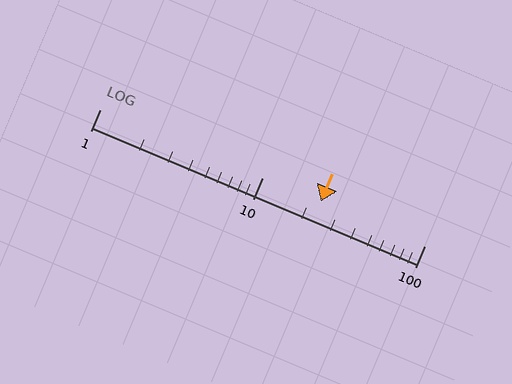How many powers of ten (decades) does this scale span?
The scale spans 2 decades, from 1 to 100.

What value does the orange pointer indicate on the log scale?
The pointer indicates approximately 23.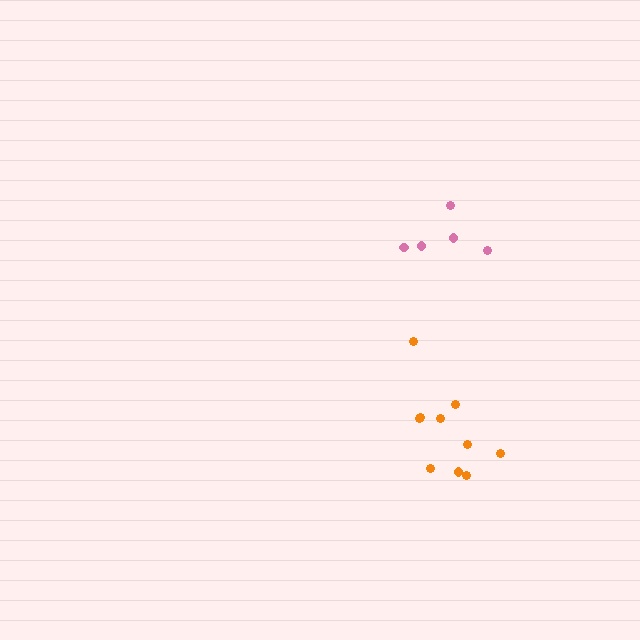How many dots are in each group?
Group 1: 5 dots, Group 2: 10 dots (15 total).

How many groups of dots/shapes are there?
There are 2 groups.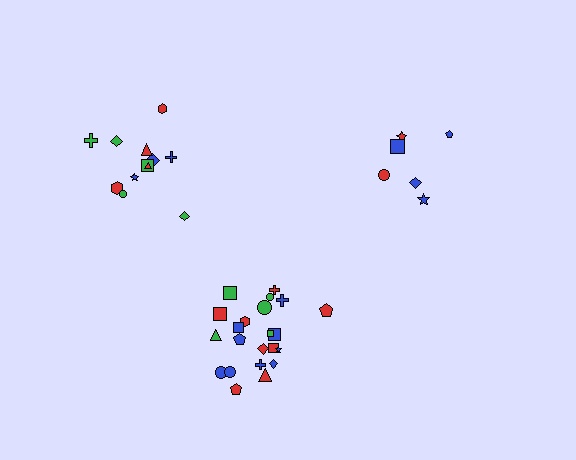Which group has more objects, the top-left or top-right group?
The top-left group.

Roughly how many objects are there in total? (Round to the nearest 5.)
Roughly 40 objects in total.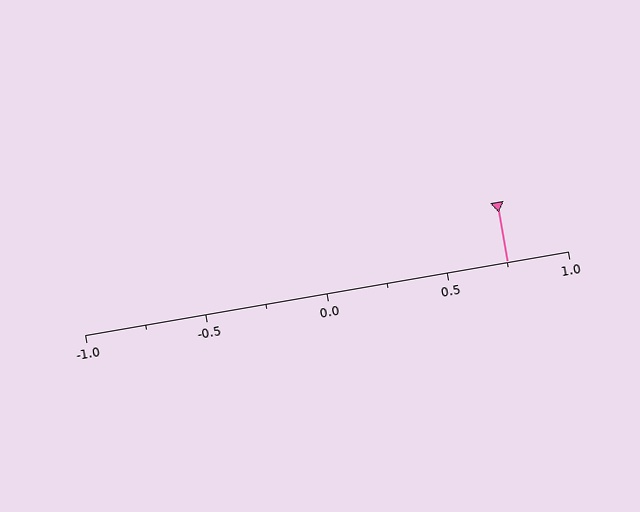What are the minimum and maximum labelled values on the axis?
The axis runs from -1.0 to 1.0.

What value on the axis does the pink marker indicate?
The marker indicates approximately 0.75.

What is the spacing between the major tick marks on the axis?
The major ticks are spaced 0.5 apart.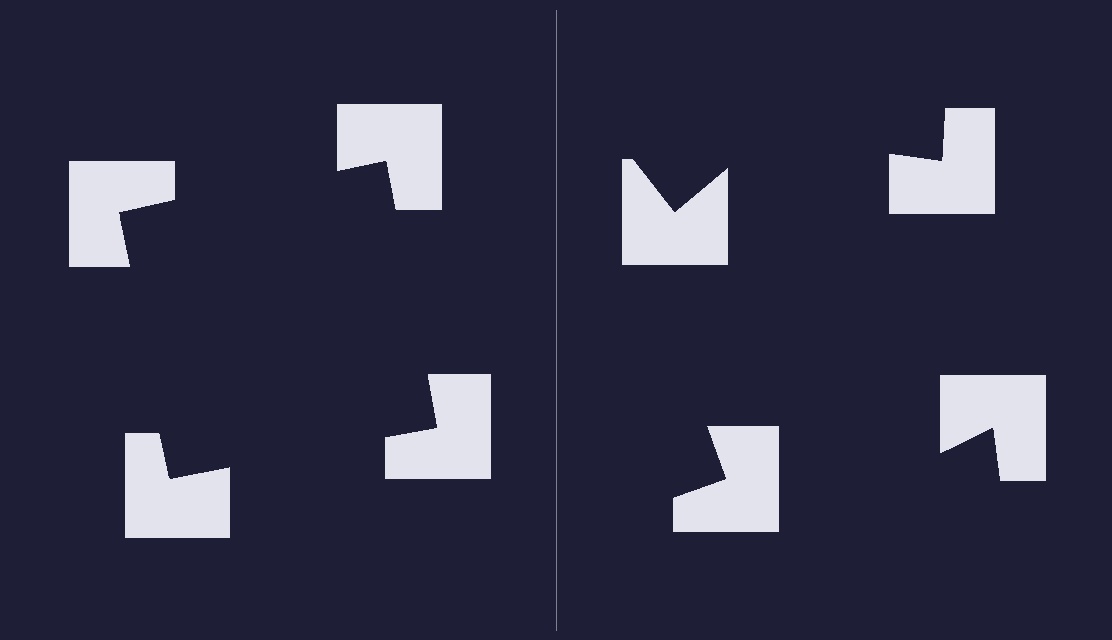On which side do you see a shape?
An illusory square appears on the left side. On the right side the wedge cuts are rotated, so no coherent shape forms.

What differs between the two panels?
The notched squares are positioned identically on both sides; only the wedge orientations differ. On the left they align to a square; on the right they are misaligned.